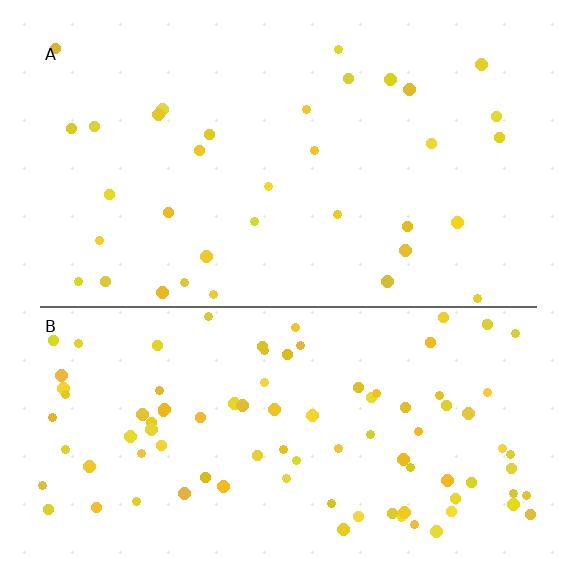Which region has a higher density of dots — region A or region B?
B (the bottom).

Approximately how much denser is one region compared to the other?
Approximately 2.7× — region B over region A.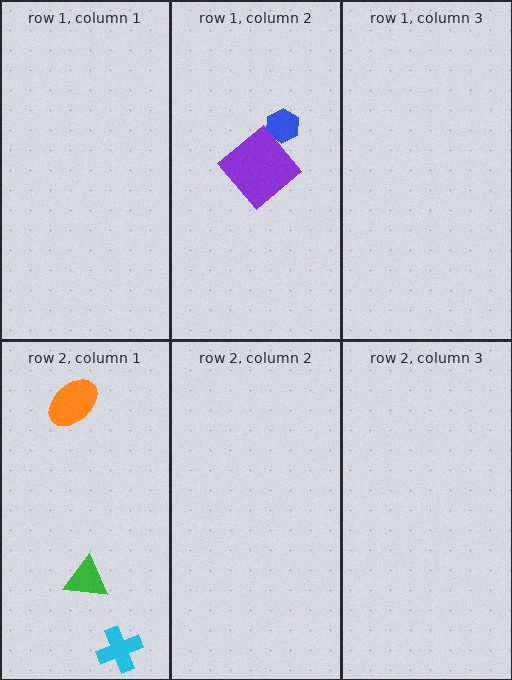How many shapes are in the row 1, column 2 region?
2.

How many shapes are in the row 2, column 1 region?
3.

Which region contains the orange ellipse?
The row 2, column 1 region.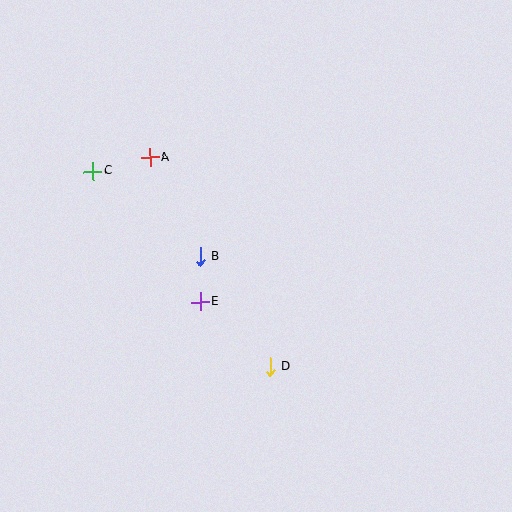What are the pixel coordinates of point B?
Point B is at (200, 256).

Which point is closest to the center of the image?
Point B at (200, 256) is closest to the center.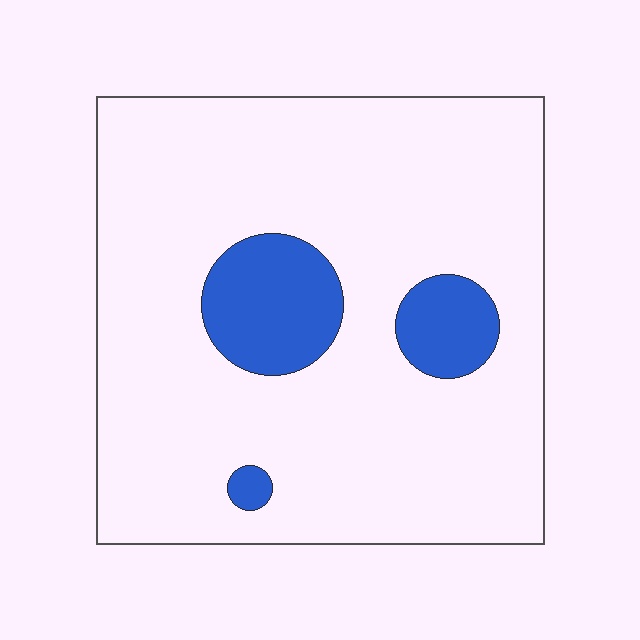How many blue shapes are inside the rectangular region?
3.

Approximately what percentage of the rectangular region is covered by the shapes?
Approximately 15%.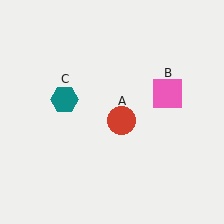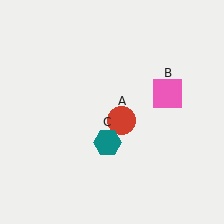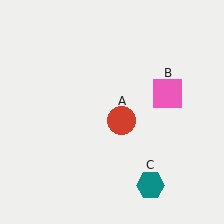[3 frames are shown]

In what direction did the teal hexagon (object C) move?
The teal hexagon (object C) moved down and to the right.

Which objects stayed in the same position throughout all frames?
Red circle (object A) and pink square (object B) remained stationary.